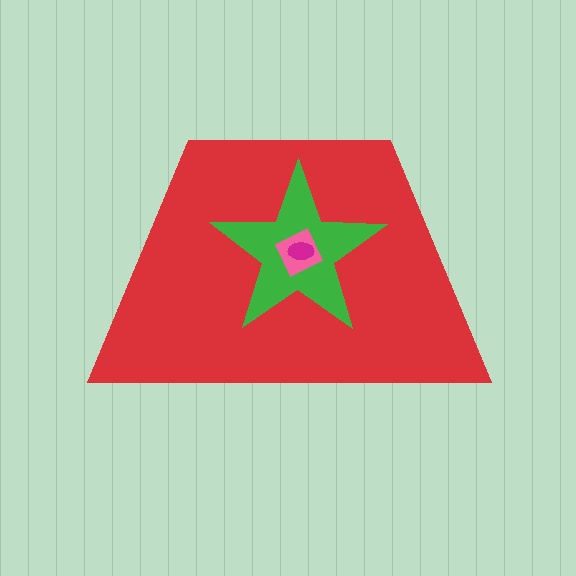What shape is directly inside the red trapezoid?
The green star.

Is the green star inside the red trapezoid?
Yes.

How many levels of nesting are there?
4.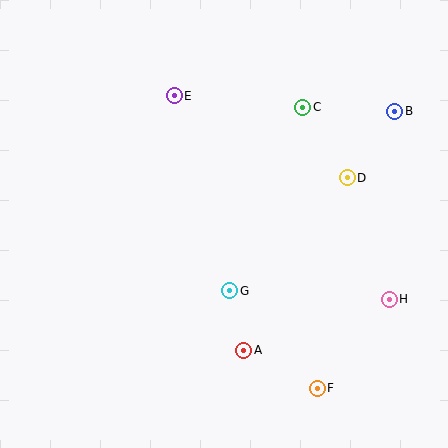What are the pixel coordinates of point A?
Point A is at (244, 350).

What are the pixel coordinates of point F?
Point F is at (317, 388).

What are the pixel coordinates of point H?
Point H is at (389, 299).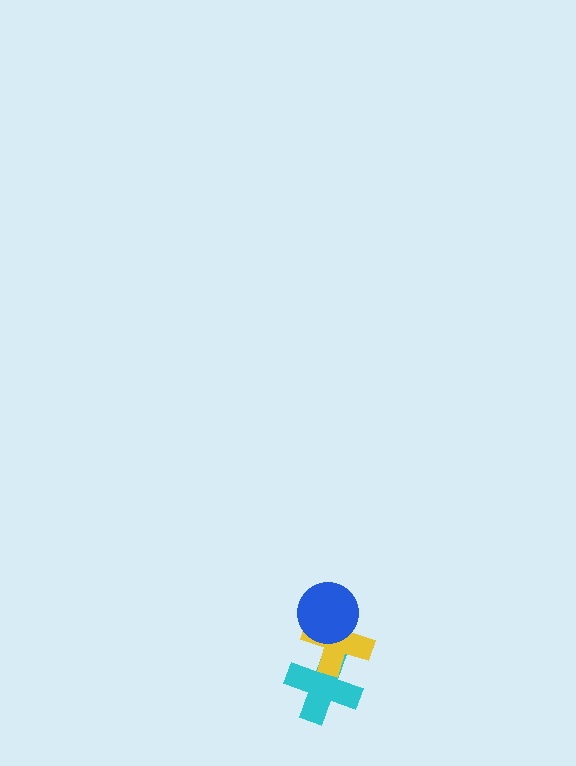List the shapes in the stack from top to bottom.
From top to bottom: the blue circle, the yellow cross, the cyan cross.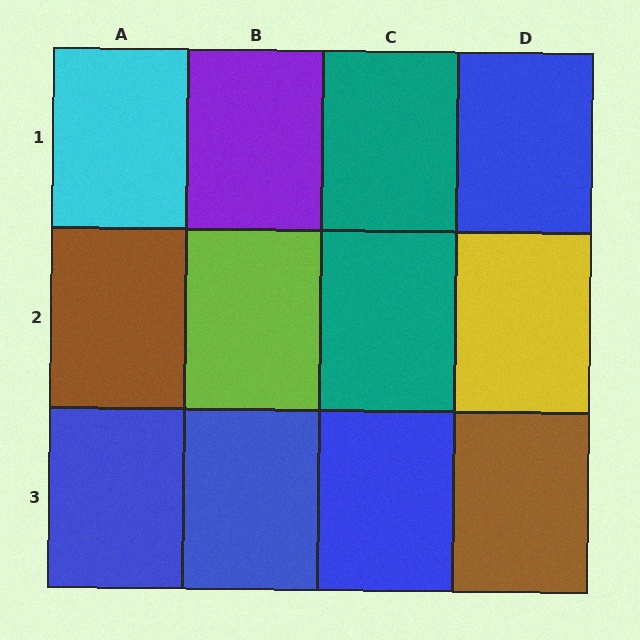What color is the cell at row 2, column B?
Lime.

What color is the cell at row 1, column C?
Teal.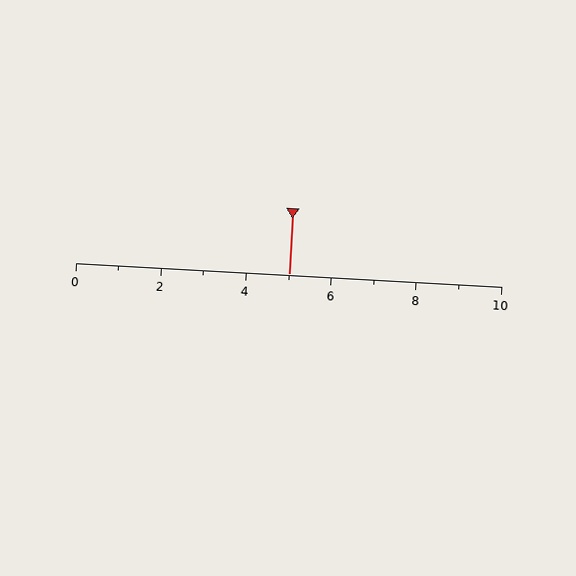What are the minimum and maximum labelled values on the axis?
The axis runs from 0 to 10.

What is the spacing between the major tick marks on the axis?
The major ticks are spaced 2 apart.